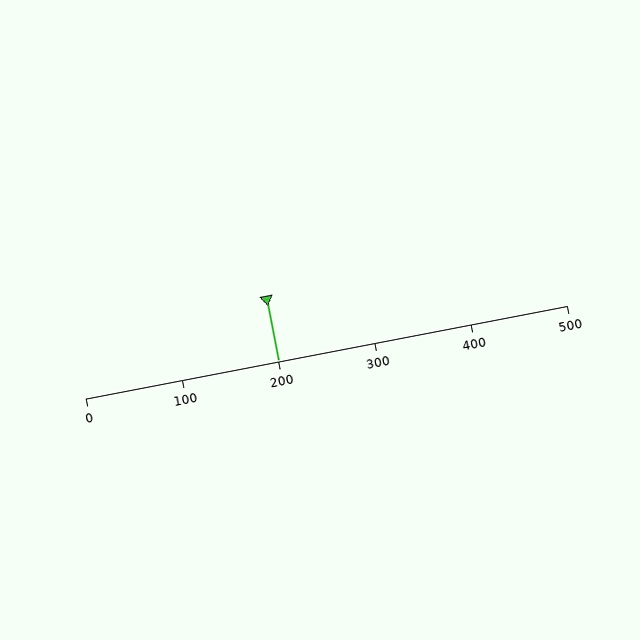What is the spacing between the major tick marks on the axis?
The major ticks are spaced 100 apart.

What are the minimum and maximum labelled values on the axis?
The axis runs from 0 to 500.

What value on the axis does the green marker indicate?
The marker indicates approximately 200.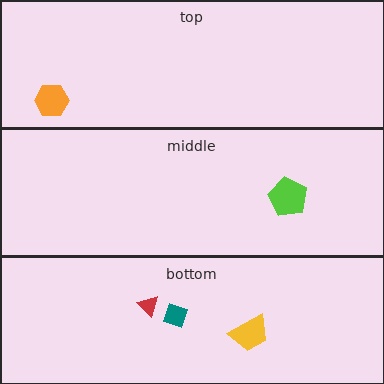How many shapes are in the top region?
1.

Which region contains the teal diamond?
The bottom region.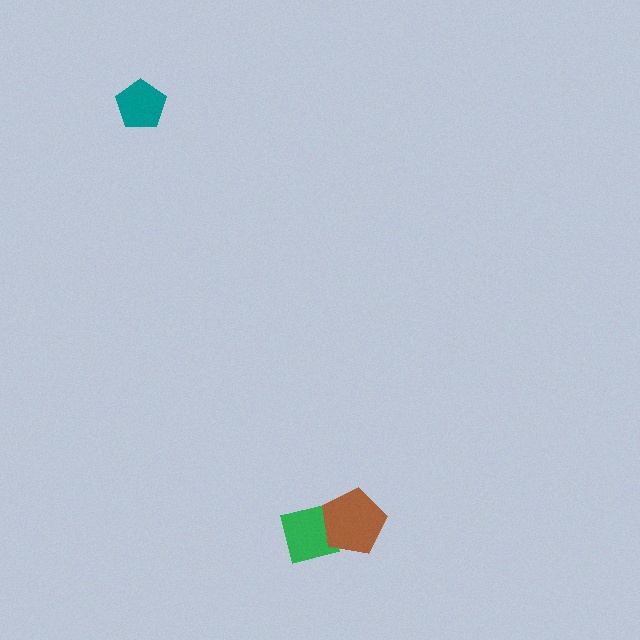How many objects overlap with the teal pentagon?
0 objects overlap with the teal pentagon.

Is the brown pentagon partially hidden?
No, no other shape covers it.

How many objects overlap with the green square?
1 object overlaps with the green square.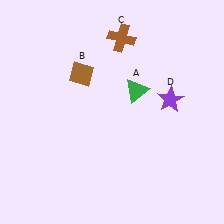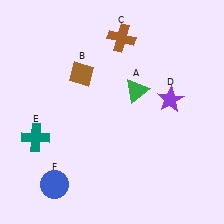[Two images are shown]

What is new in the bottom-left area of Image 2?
A blue circle (F) was added in the bottom-left area of Image 2.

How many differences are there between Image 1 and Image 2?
There are 2 differences between the two images.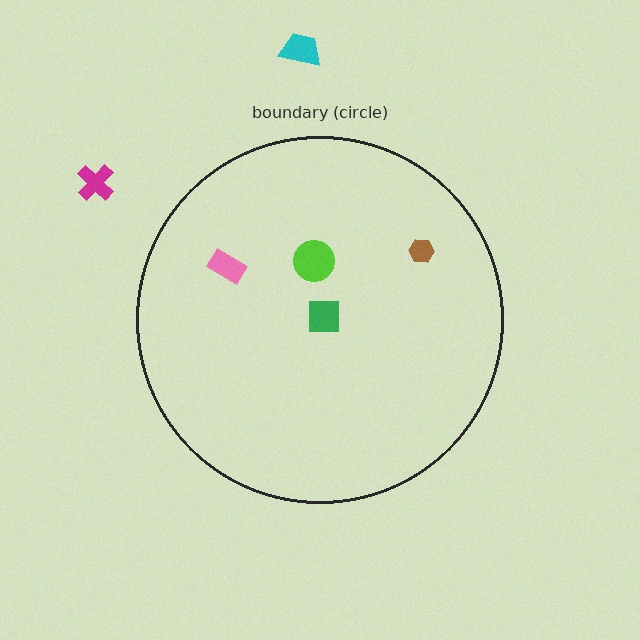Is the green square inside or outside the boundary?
Inside.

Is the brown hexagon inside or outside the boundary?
Inside.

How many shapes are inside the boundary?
4 inside, 2 outside.